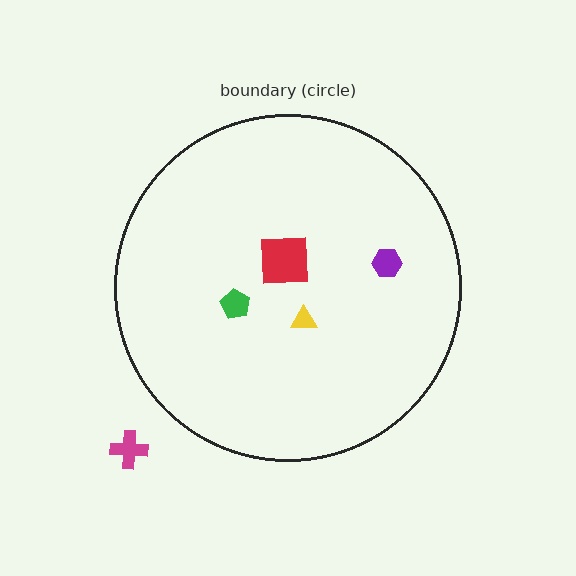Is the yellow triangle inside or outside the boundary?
Inside.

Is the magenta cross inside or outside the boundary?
Outside.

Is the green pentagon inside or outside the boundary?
Inside.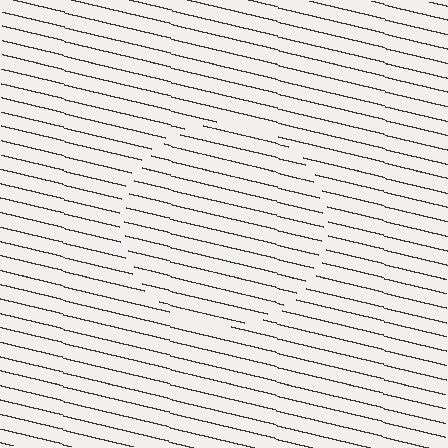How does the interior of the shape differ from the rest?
The interior of the shape contains the same grating, shifted by half a period — the contour is defined by the phase discontinuity where line-ends from the inner and outer gratings abut.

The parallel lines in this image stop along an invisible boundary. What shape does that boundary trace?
An illusory circle. The interior of the shape contains the same grating, shifted by half a period — the contour is defined by the phase discontinuity where line-ends from the inner and outer gratings abut.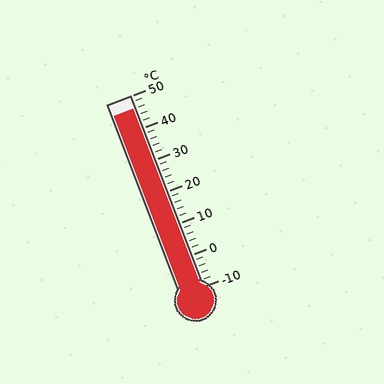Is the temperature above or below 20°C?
The temperature is above 20°C.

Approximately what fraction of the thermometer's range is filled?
The thermometer is filled to approximately 95% of its range.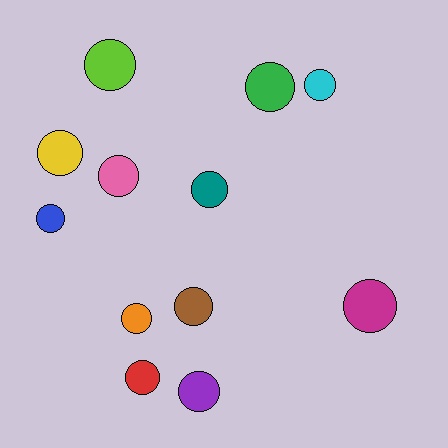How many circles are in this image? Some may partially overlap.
There are 12 circles.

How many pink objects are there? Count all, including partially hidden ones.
There is 1 pink object.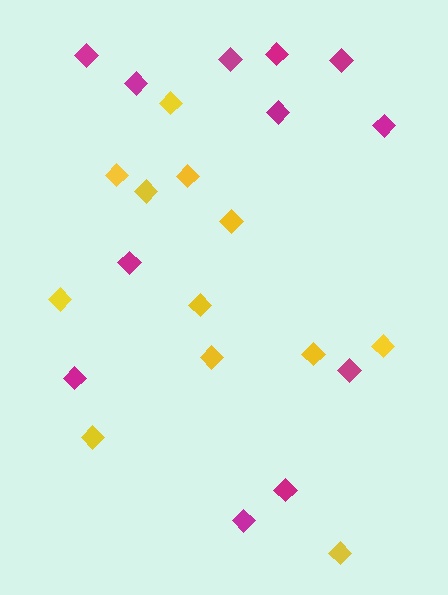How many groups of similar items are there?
There are 2 groups: one group of yellow diamonds (12) and one group of magenta diamonds (12).